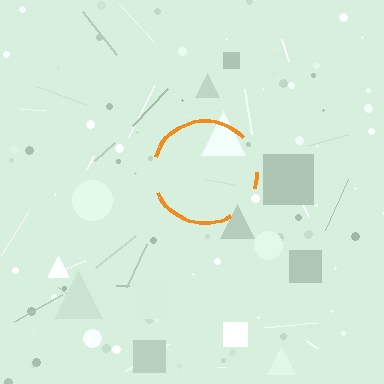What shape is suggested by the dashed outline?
The dashed outline suggests a circle.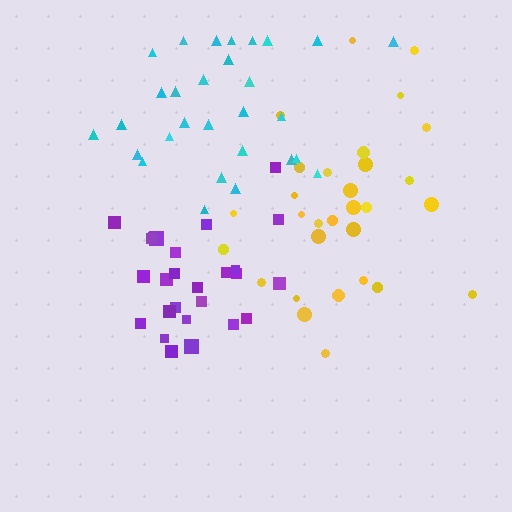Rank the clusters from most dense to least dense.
purple, yellow, cyan.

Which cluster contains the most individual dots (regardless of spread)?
Yellow (31).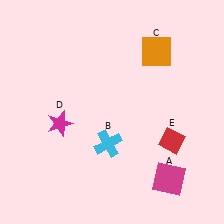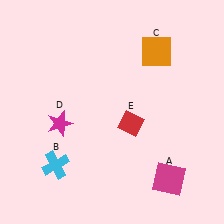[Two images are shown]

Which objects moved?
The objects that moved are: the cyan cross (B), the red diamond (E).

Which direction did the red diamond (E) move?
The red diamond (E) moved left.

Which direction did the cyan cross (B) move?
The cyan cross (B) moved left.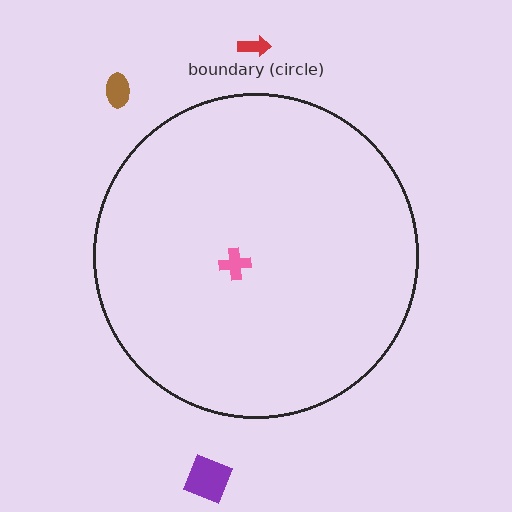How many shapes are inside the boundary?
1 inside, 3 outside.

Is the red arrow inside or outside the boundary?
Outside.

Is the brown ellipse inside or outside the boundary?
Outside.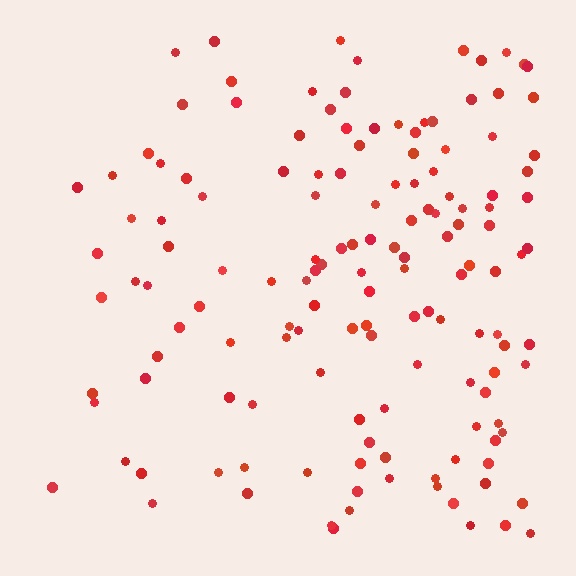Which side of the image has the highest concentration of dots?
The right.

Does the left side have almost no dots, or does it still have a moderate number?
Still a moderate number, just noticeably fewer than the right.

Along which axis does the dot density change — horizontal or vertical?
Horizontal.